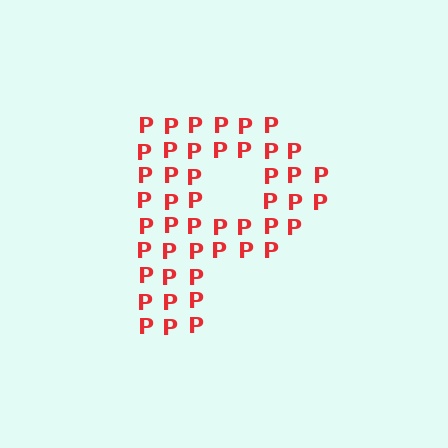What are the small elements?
The small elements are letter P's.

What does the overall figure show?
The overall figure shows the letter P.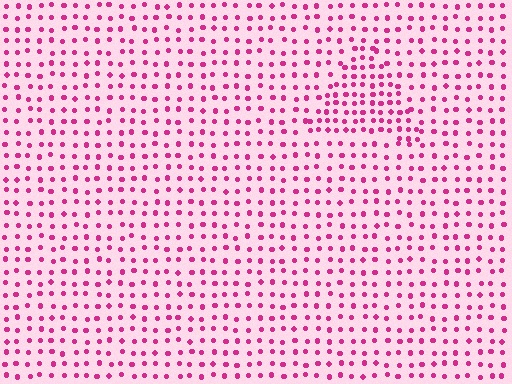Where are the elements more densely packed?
The elements are more densely packed inside the triangle boundary.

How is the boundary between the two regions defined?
The boundary is defined by a change in element density (approximately 1.7x ratio). All elements are the same color, size, and shape.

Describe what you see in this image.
The image contains small magenta elements arranged at two different densities. A triangle-shaped region is visible where the elements are more densely packed than the surrounding area.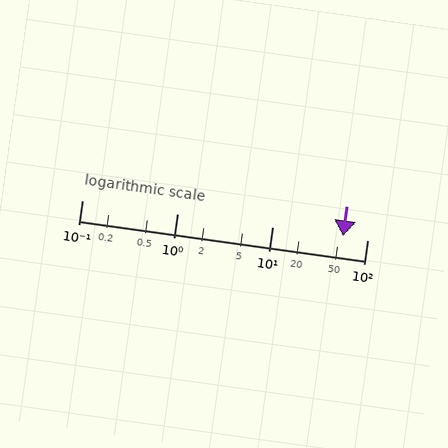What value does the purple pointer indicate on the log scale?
The pointer indicates approximately 56.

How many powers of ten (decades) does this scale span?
The scale spans 3 decades, from 0.1 to 100.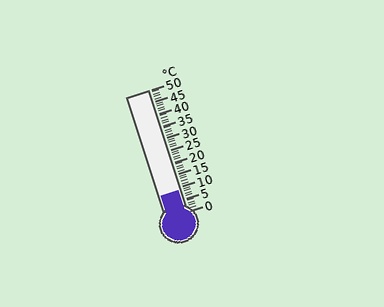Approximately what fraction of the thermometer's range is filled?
The thermometer is filled to approximately 20% of its range.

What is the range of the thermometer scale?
The thermometer scale ranges from 0°C to 50°C.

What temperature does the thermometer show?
The thermometer shows approximately 9°C.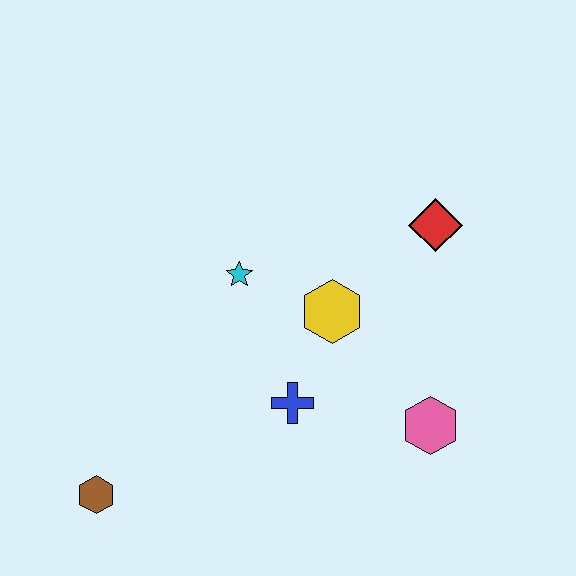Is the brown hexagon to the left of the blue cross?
Yes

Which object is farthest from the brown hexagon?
The red diamond is farthest from the brown hexagon.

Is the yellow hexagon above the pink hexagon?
Yes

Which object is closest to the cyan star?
The yellow hexagon is closest to the cyan star.